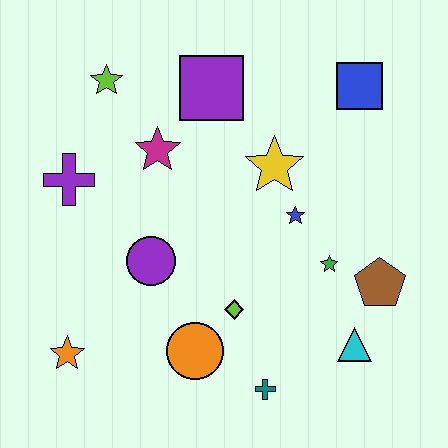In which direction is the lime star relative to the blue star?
The lime star is to the left of the blue star.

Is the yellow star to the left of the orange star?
No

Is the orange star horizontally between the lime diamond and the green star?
No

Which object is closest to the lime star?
The magenta star is closest to the lime star.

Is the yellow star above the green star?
Yes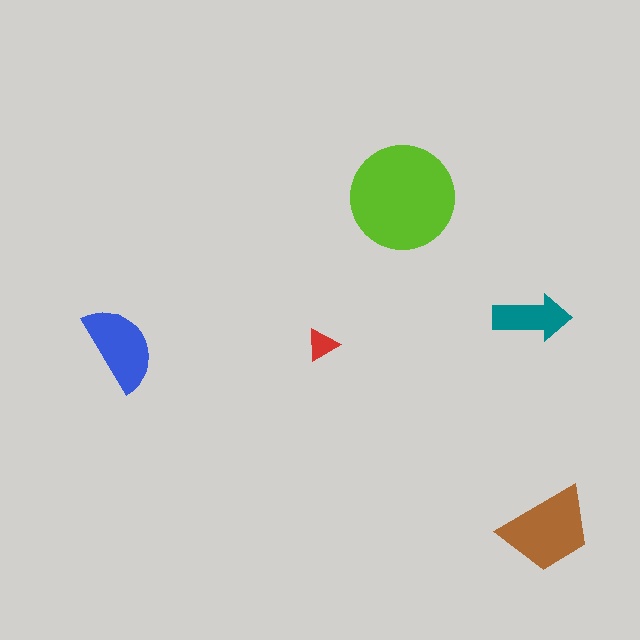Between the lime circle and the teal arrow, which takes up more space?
The lime circle.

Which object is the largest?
The lime circle.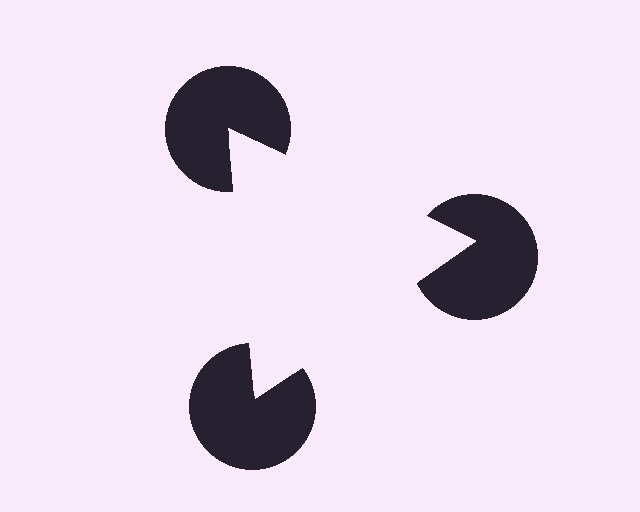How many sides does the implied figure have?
3 sides.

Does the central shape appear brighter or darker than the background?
It typically appears slightly brighter than the background, even though no actual brightness change is drawn.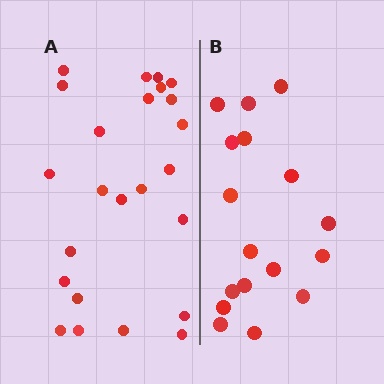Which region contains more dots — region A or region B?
Region A (the left region) has more dots.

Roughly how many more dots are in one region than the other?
Region A has roughly 8 or so more dots than region B.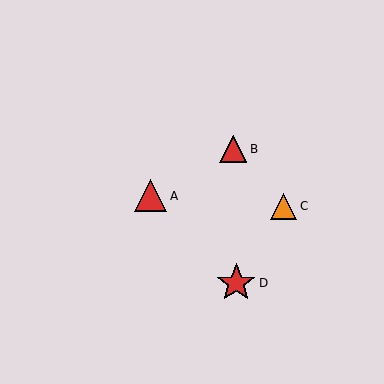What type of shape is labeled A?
Shape A is a red triangle.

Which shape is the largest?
The red star (labeled D) is the largest.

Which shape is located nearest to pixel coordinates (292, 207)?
The orange triangle (labeled C) at (284, 206) is nearest to that location.